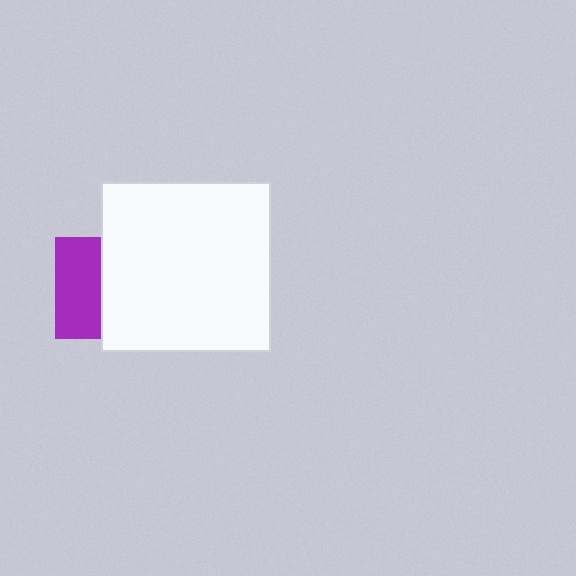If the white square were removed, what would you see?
You would see the complete purple square.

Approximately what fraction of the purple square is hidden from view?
Roughly 55% of the purple square is hidden behind the white square.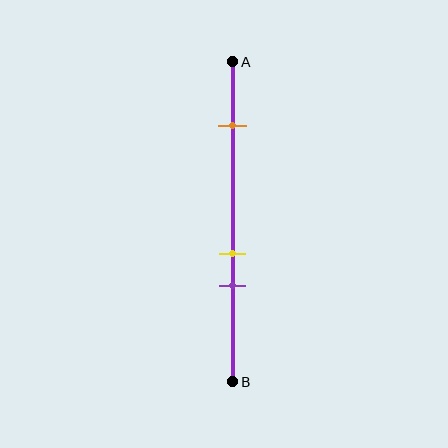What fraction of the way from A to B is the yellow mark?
The yellow mark is approximately 60% (0.6) of the way from A to B.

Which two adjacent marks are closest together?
The yellow and purple marks are the closest adjacent pair.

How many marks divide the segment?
There are 3 marks dividing the segment.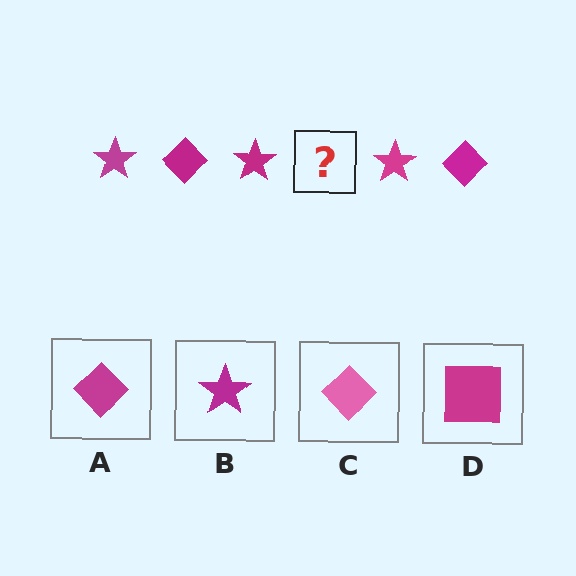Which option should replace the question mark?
Option A.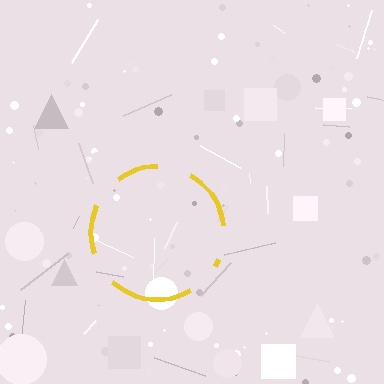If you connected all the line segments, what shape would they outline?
They would outline a circle.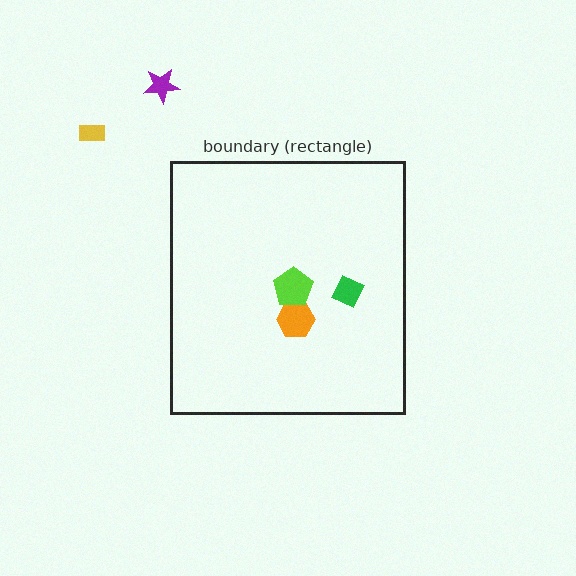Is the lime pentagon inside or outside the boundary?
Inside.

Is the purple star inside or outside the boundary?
Outside.